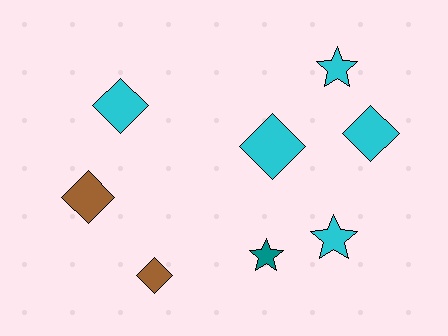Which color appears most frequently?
Cyan, with 5 objects.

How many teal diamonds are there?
There are no teal diamonds.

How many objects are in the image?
There are 8 objects.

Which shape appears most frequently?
Diamond, with 5 objects.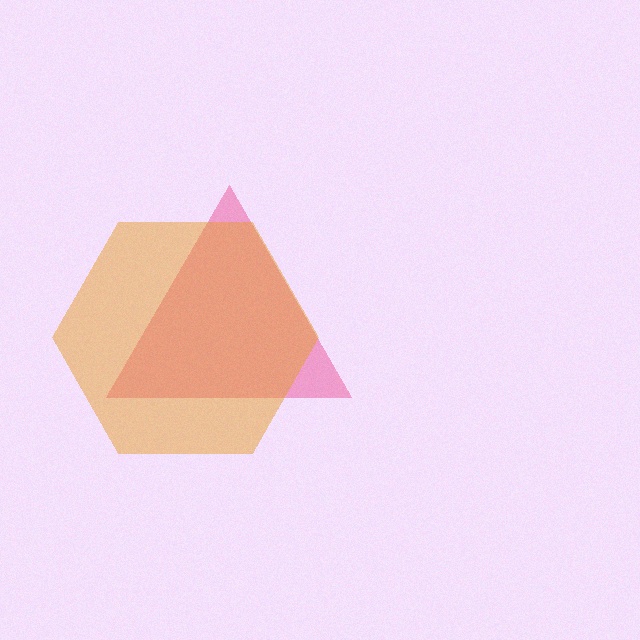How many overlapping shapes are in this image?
There are 2 overlapping shapes in the image.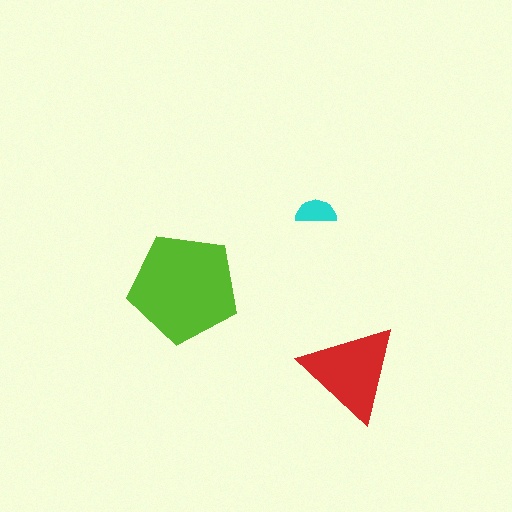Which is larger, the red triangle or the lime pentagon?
The lime pentagon.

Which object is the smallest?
The cyan semicircle.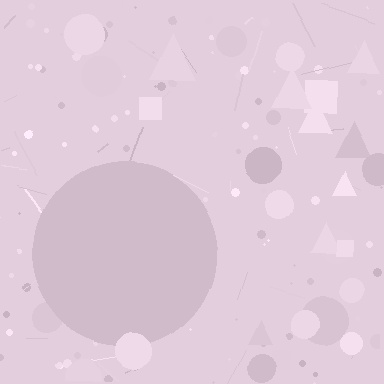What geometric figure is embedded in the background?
A circle is embedded in the background.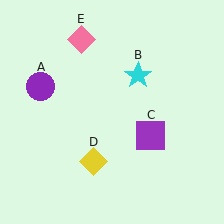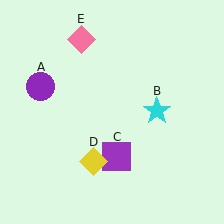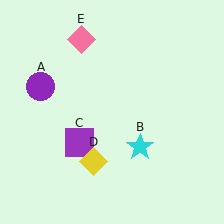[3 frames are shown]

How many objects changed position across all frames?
2 objects changed position: cyan star (object B), purple square (object C).